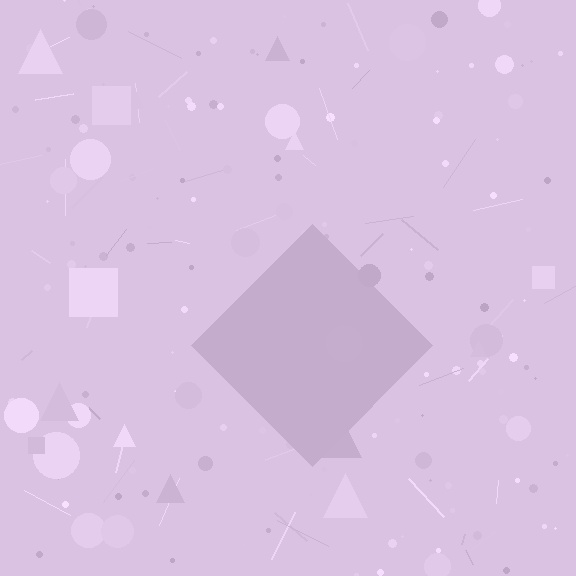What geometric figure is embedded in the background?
A diamond is embedded in the background.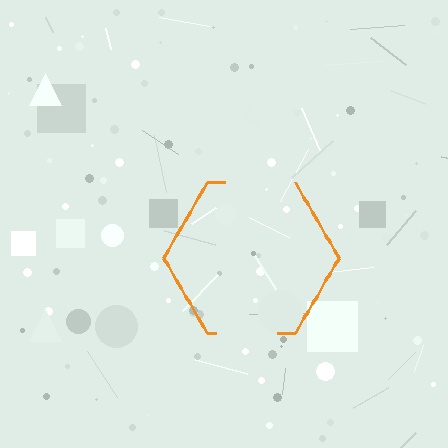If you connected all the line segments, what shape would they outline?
They would outline a hexagon.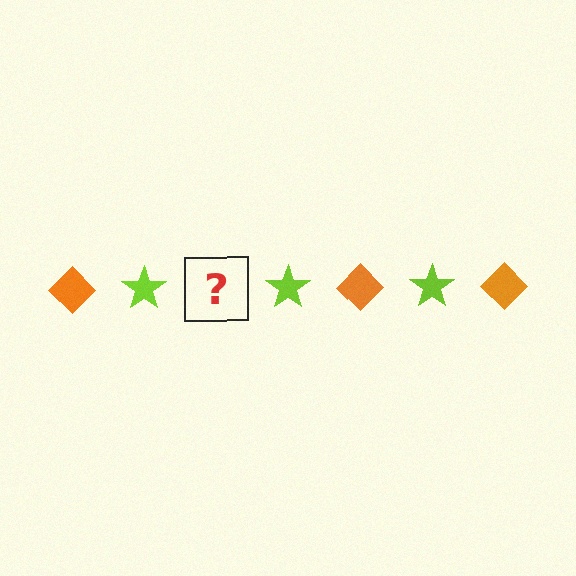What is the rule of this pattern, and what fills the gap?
The rule is that the pattern alternates between orange diamond and lime star. The gap should be filled with an orange diamond.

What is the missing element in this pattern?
The missing element is an orange diamond.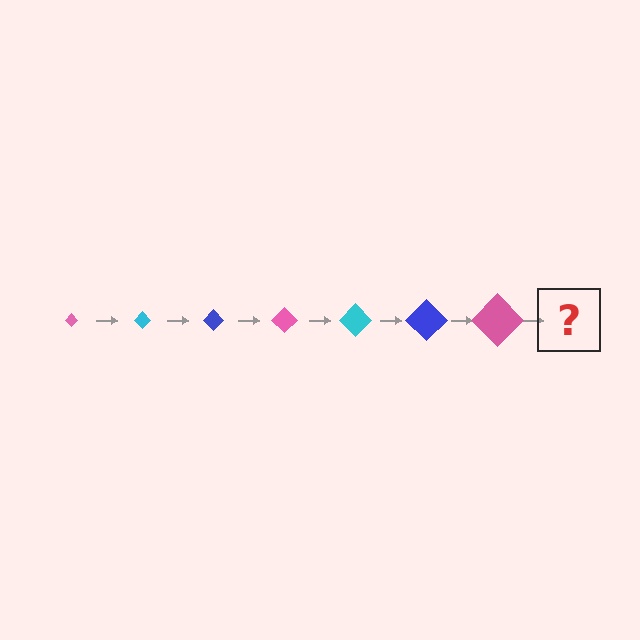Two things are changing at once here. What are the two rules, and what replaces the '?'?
The two rules are that the diamond grows larger each step and the color cycles through pink, cyan, and blue. The '?' should be a cyan diamond, larger than the previous one.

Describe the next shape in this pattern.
It should be a cyan diamond, larger than the previous one.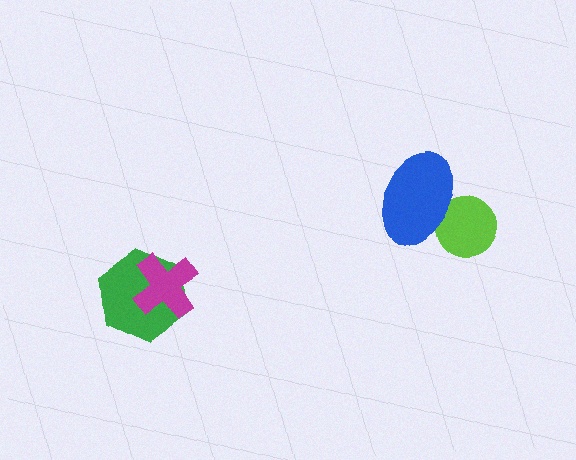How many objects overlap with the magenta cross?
1 object overlaps with the magenta cross.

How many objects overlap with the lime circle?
1 object overlaps with the lime circle.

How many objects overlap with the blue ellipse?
1 object overlaps with the blue ellipse.